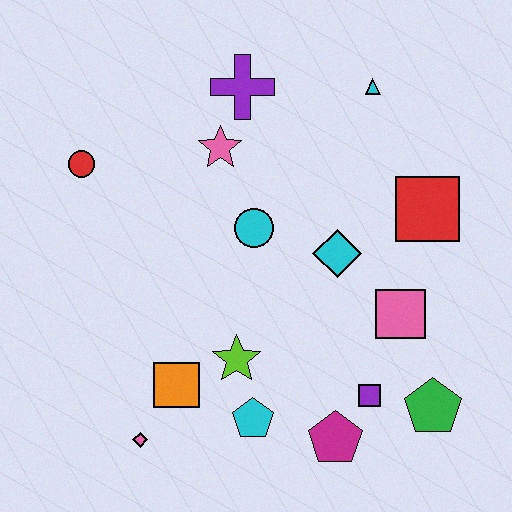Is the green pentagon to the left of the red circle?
No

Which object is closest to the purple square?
The magenta pentagon is closest to the purple square.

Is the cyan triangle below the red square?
No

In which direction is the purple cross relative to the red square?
The purple cross is to the left of the red square.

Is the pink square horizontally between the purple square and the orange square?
No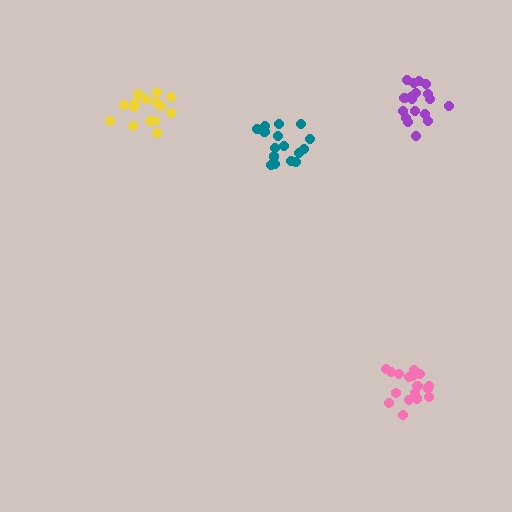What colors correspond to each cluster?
The clusters are colored: yellow, pink, teal, purple.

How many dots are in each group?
Group 1: 15 dots, Group 2: 19 dots, Group 3: 19 dots, Group 4: 18 dots (71 total).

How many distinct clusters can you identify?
There are 4 distinct clusters.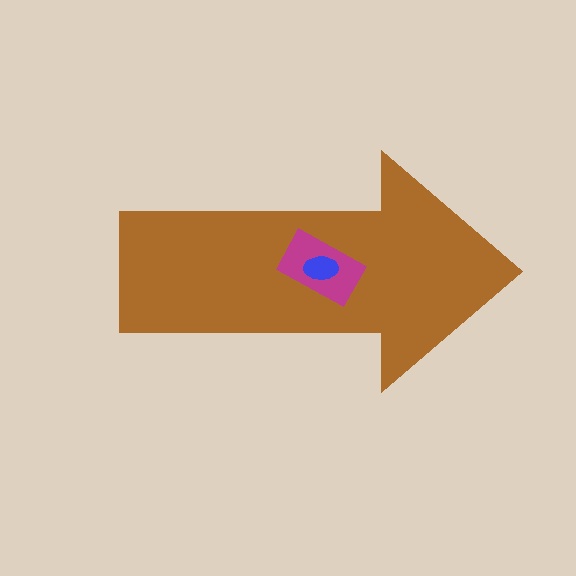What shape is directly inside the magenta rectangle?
The blue ellipse.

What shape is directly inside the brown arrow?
The magenta rectangle.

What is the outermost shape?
The brown arrow.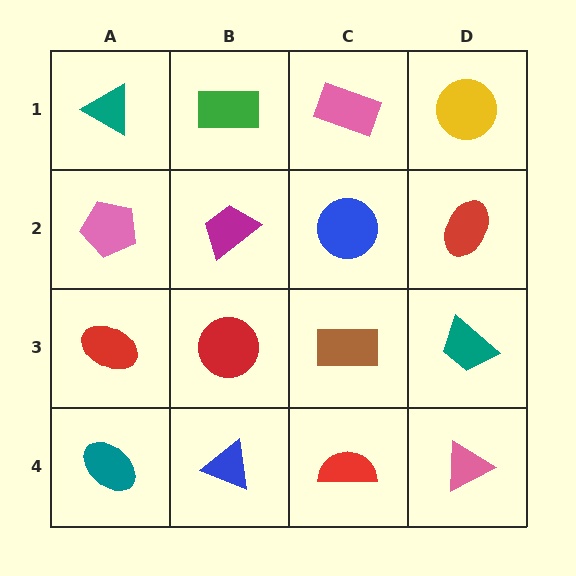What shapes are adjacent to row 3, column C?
A blue circle (row 2, column C), a red semicircle (row 4, column C), a red circle (row 3, column B), a teal trapezoid (row 3, column D).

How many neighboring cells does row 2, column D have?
3.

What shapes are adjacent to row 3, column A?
A pink pentagon (row 2, column A), a teal ellipse (row 4, column A), a red circle (row 3, column B).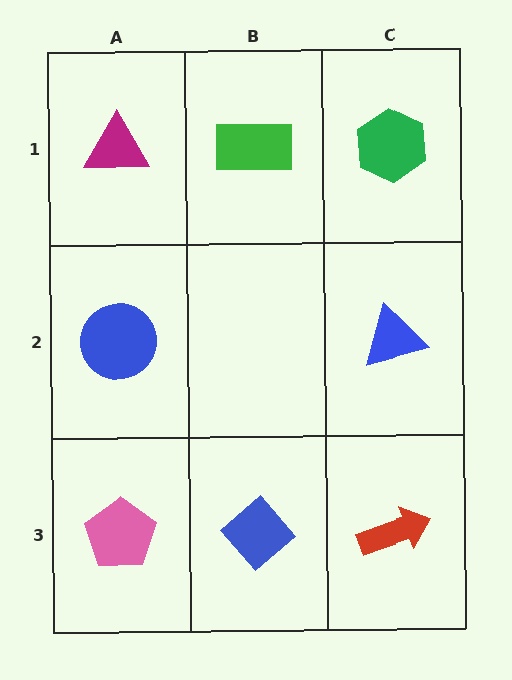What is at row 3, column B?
A blue diamond.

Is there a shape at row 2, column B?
No, that cell is empty.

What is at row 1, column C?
A green hexagon.